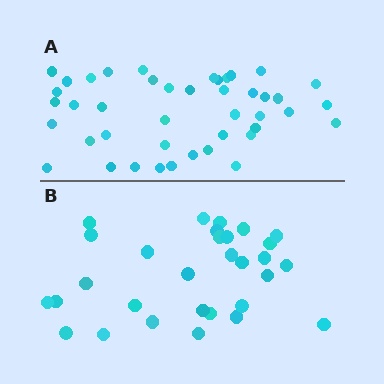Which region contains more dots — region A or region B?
Region A (the top region) has more dots.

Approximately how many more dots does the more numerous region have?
Region A has approximately 15 more dots than region B.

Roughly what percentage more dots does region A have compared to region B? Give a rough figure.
About 45% more.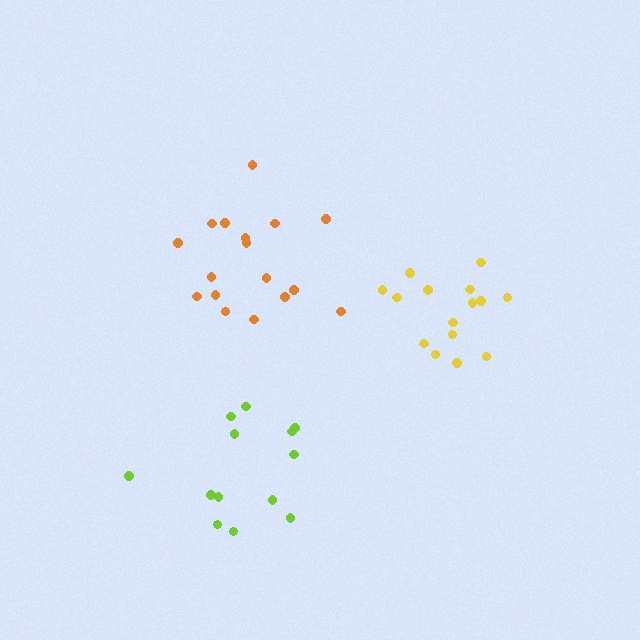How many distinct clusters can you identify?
There are 3 distinct clusters.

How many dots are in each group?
Group 1: 13 dots, Group 2: 15 dots, Group 3: 17 dots (45 total).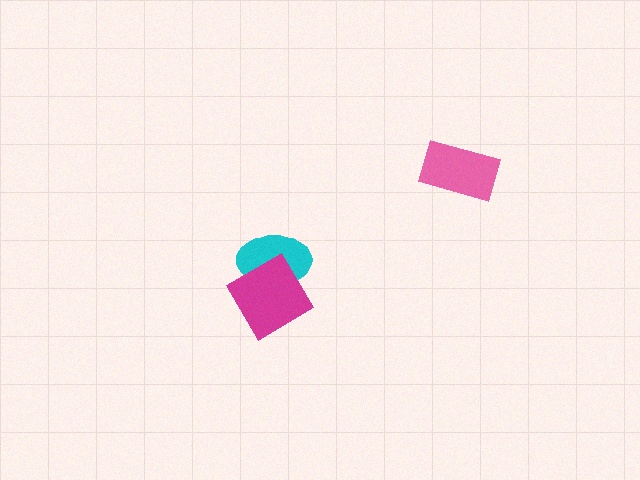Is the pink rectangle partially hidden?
No, no other shape covers it.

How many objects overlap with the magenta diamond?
1 object overlaps with the magenta diamond.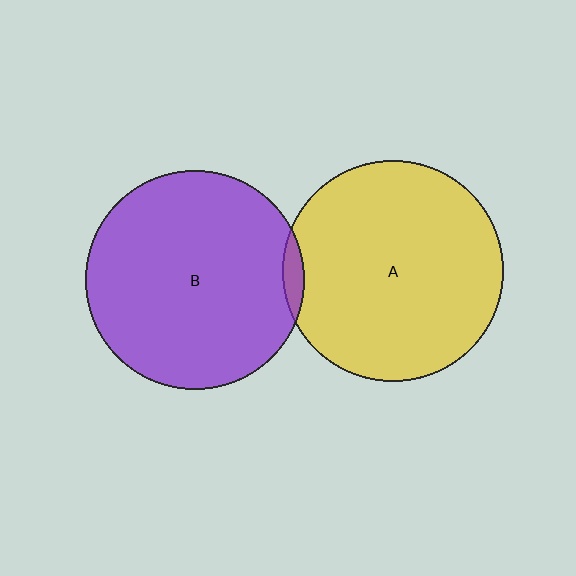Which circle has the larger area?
Circle A (yellow).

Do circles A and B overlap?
Yes.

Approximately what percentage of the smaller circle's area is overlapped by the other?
Approximately 5%.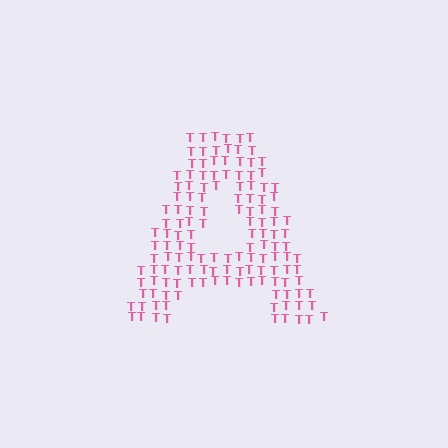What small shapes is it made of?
It is made of small letter T's.